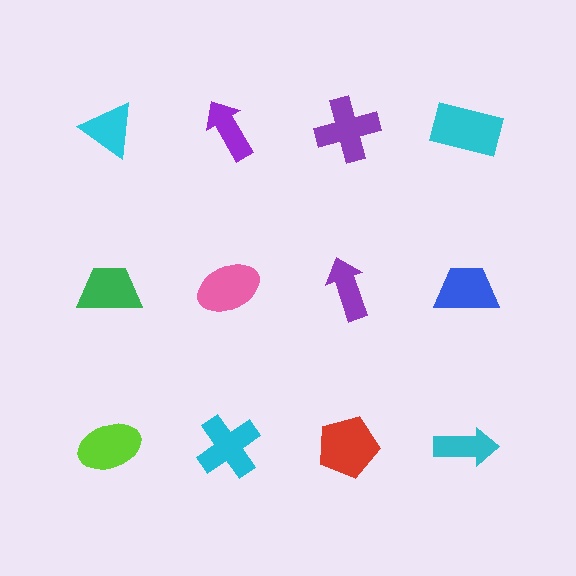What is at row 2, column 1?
A green trapezoid.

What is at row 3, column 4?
A cyan arrow.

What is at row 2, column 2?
A pink ellipse.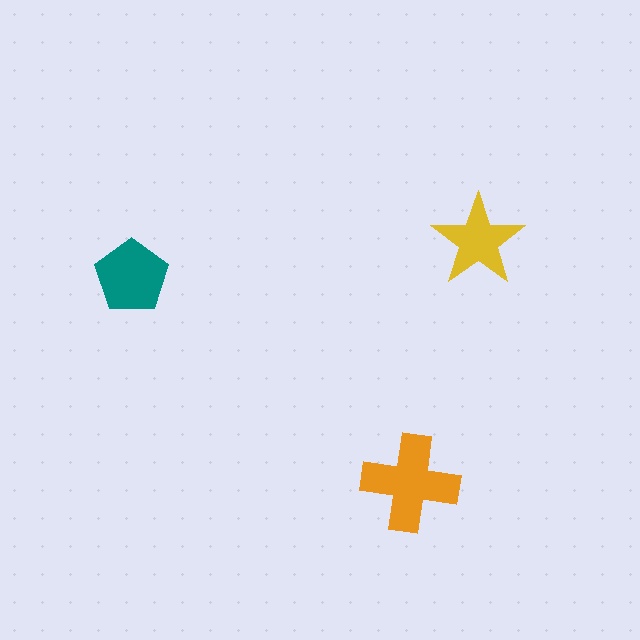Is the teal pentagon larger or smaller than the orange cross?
Smaller.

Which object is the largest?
The orange cross.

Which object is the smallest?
The yellow star.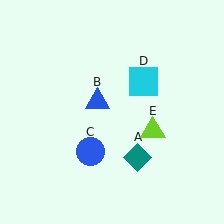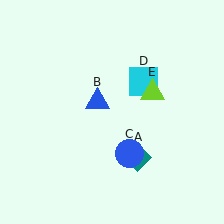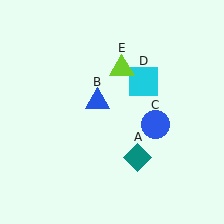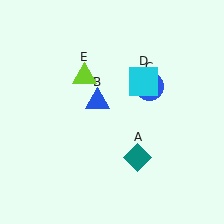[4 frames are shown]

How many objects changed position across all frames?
2 objects changed position: blue circle (object C), lime triangle (object E).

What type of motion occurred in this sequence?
The blue circle (object C), lime triangle (object E) rotated counterclockwise around the center of the scene.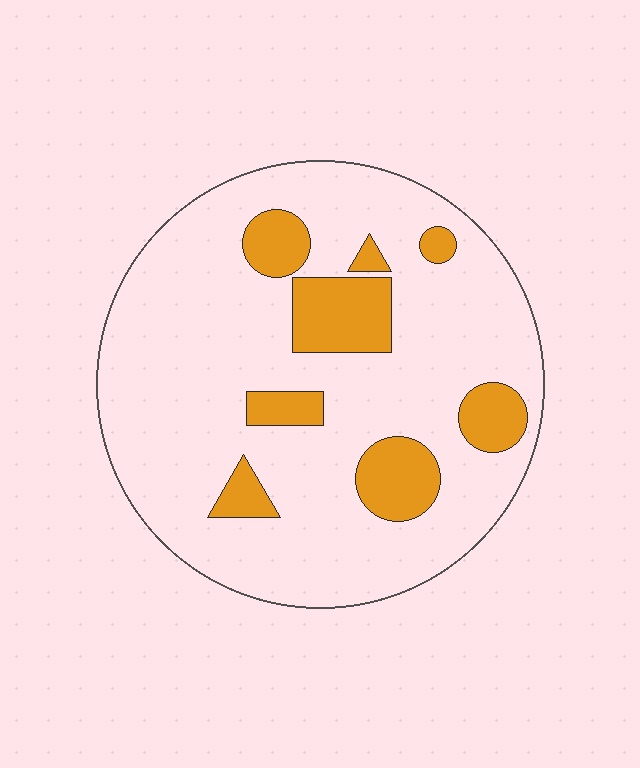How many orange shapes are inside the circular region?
8.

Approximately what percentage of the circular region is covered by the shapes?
Approximately 20%.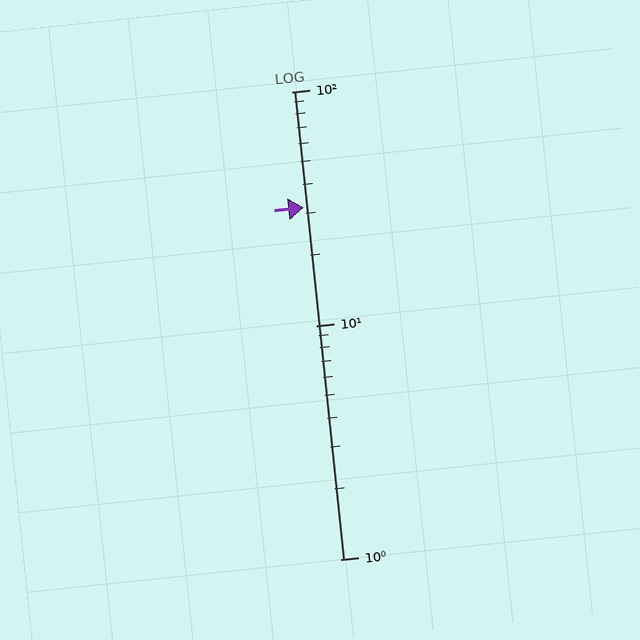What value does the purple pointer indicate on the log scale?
The pointer indicates approximately 32.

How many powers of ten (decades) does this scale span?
The scale spans 2 decades, from 1 to 100.